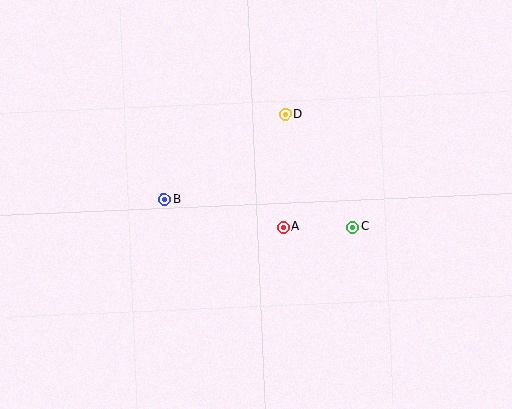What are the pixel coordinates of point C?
Point C is at (353, 227).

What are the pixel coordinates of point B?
Point B is at (164, 199).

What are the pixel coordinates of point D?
Point D is at (286, 114).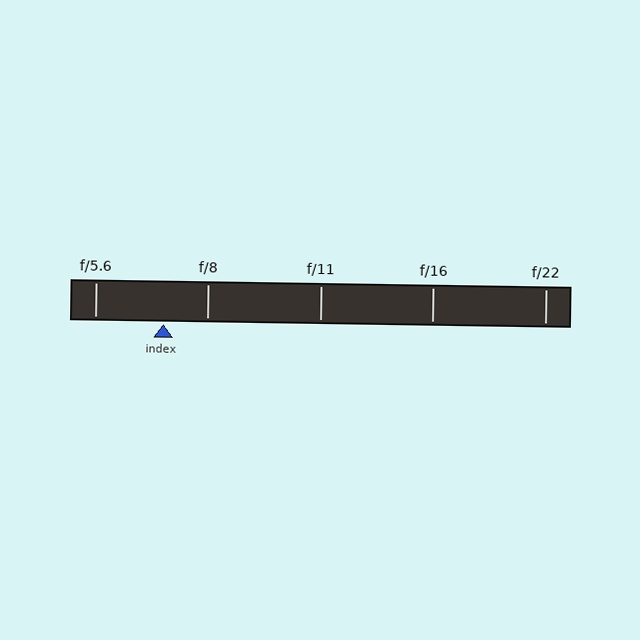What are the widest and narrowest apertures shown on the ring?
The widest aperture shown is f/5.6 and the narrowest is f/22.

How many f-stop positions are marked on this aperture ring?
There are 5 f-stop positions marked.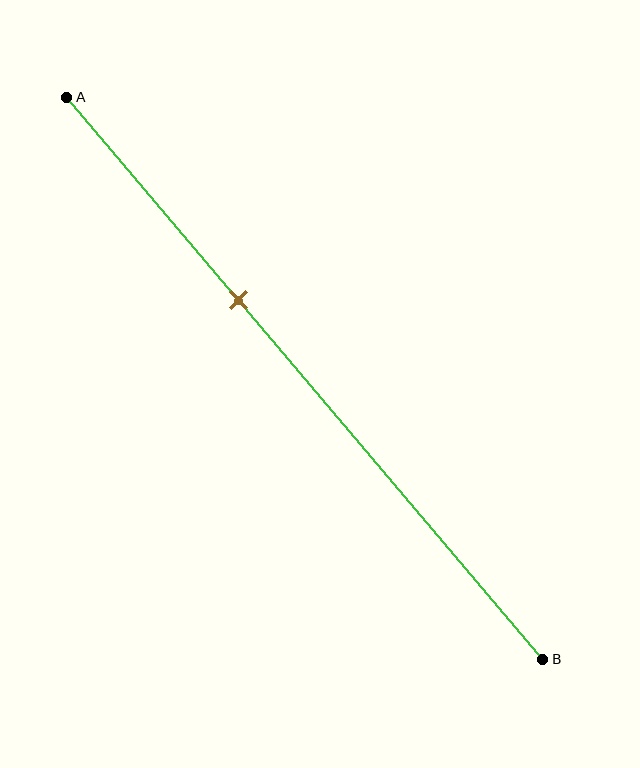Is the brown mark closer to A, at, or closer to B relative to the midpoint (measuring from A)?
The brown mark is closer to point A than the midpoint of segment AB.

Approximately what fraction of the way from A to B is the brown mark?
The brown mark is approximately 35% of the way from A to B.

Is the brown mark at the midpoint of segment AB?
No, the mark is at about 35% from A, not at the 50% midpoint.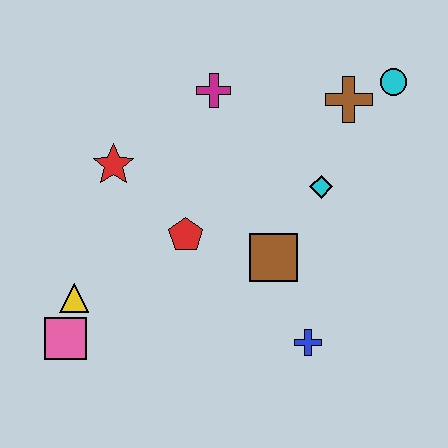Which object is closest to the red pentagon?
The brown square is closest to the red pentagon.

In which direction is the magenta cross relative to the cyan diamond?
The magenta cross is to the left of the cyan diamond.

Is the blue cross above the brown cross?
No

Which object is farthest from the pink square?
The cyan circle is farthest from the pink square.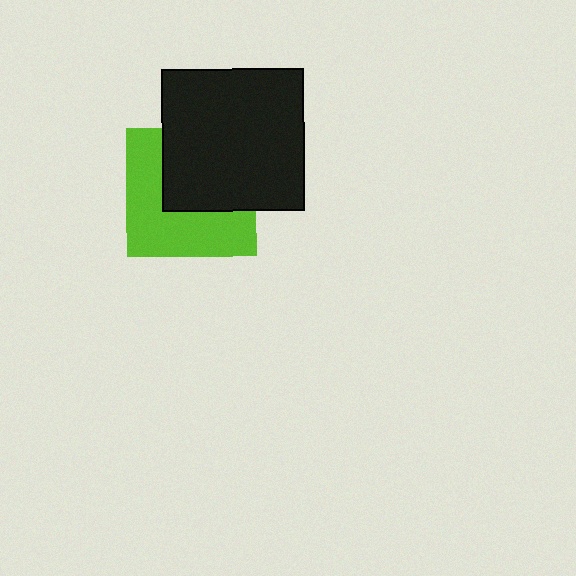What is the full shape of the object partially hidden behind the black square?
The partially hidden object is a lime square.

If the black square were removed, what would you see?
You would see the complete lime square.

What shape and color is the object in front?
The object in front is a black square.